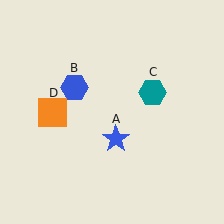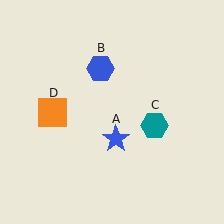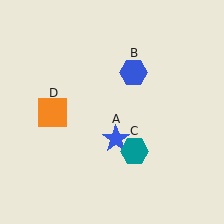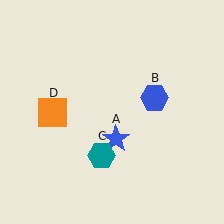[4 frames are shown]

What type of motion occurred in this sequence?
The blue hexagon (object B), teal hexagon (object C) rotated clockwise around the center of the scene.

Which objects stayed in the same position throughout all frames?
Blue star (object A) and orange square (object D) remained stationary.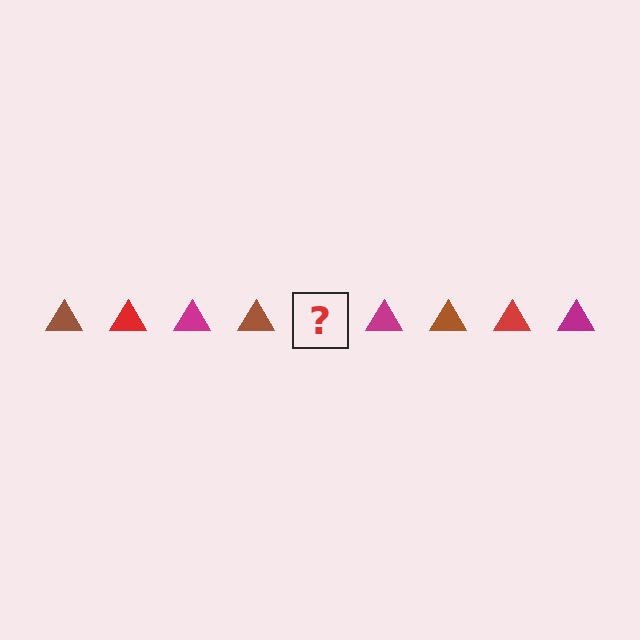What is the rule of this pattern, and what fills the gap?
The rule is that the pattern cycles through brown, red, magenta triangles. The gap should be filled with a red triangle.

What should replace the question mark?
The question mark should be replaced with a red triangle.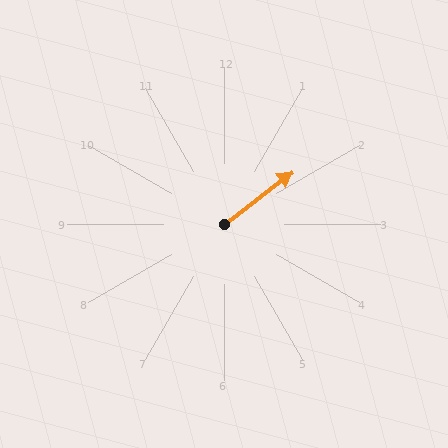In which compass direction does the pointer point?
Northeast.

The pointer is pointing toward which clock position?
Roughly 2 o'clock.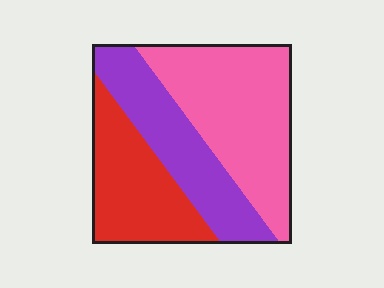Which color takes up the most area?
Pink, at roughly 45%.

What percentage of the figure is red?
Red covers 28% of the figure.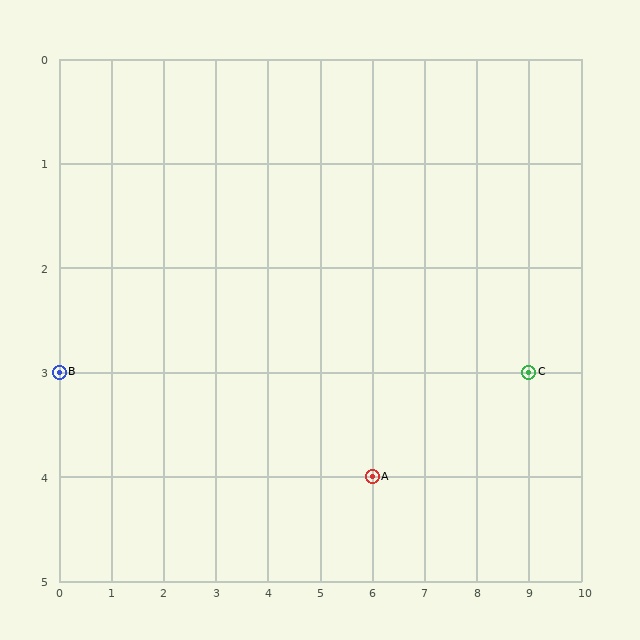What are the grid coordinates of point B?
Point B is at grid coordinates (0, 3).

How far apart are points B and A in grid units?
Points B and A are 6 columns and 1 row apart (about 6.1 grid units diagonally).